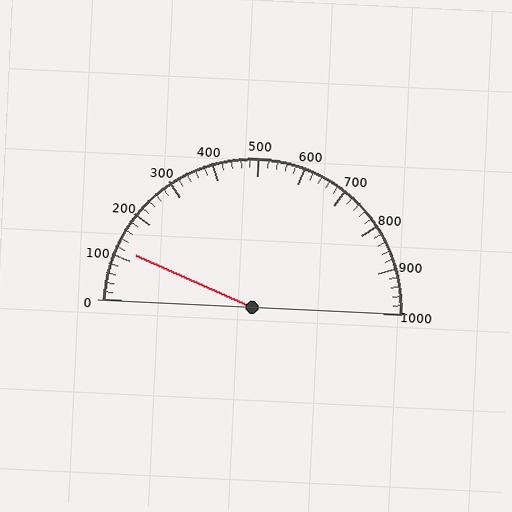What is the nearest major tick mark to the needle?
The nearest major tick mark is 100.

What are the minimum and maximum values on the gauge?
The gauge ranges from 0 to 1000.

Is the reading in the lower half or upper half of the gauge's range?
The reading is in the lower half of the range (0 to 1000).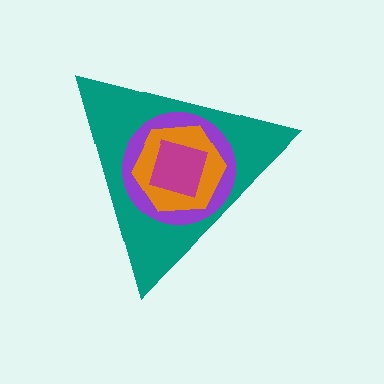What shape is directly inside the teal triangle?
The purple circle.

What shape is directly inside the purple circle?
The orange hexagon.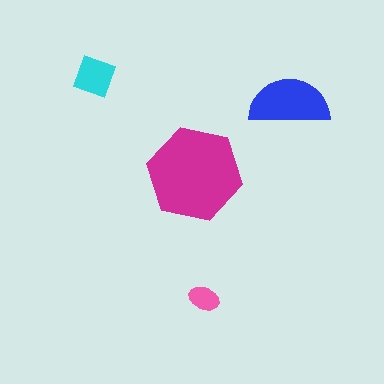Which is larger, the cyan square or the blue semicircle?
The blue semicircle.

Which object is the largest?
The magenta hexagon.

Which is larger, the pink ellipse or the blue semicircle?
The blue semicircle.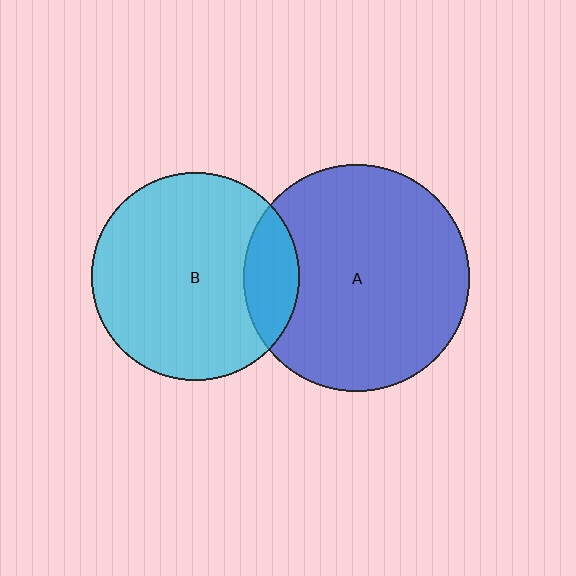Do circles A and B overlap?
Yes.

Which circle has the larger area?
Circle A (blue).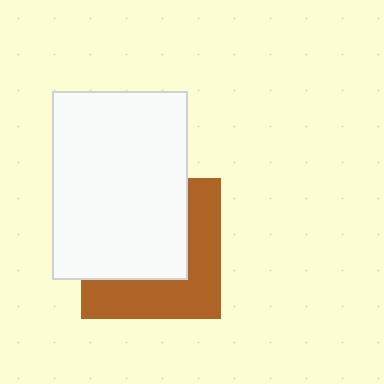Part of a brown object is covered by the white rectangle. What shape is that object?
It is a square.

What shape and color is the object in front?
The object in front is a white rectangle.